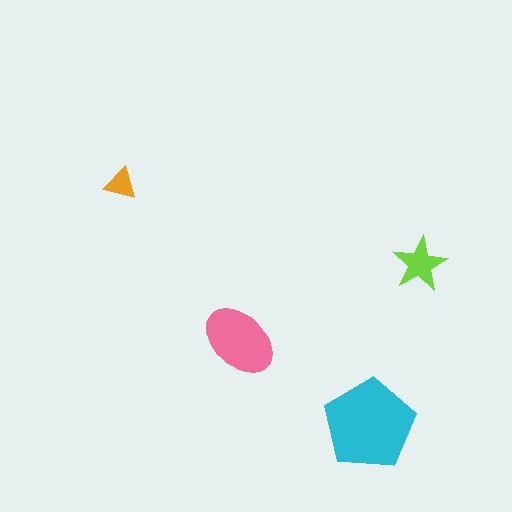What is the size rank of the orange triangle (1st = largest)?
4th.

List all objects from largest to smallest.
The cyan pentagon, the pink ellipse, the lime star, the orange triangle.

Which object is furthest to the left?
The orange triangle is leftmost.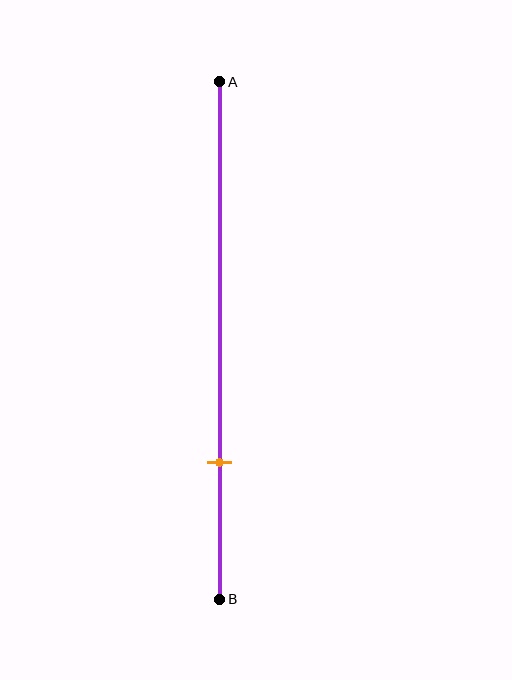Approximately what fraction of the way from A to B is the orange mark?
The orange mark is approximately 75% of the way from A to B.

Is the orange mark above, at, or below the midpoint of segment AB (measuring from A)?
The orange mark is below the midpoint of segment AB.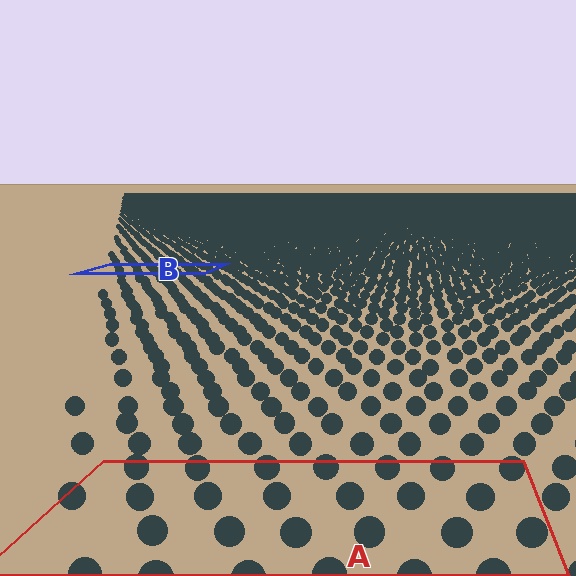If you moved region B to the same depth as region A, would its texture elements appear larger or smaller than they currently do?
They would appear larger. At a closer depth, the same texture elements are projected at a bigger on-screen size.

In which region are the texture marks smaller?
The texture marks are smaller in region B, because it is farther away.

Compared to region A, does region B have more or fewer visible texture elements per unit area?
Region B has more texture elements per unit area — they are packed more densely because it is farther away.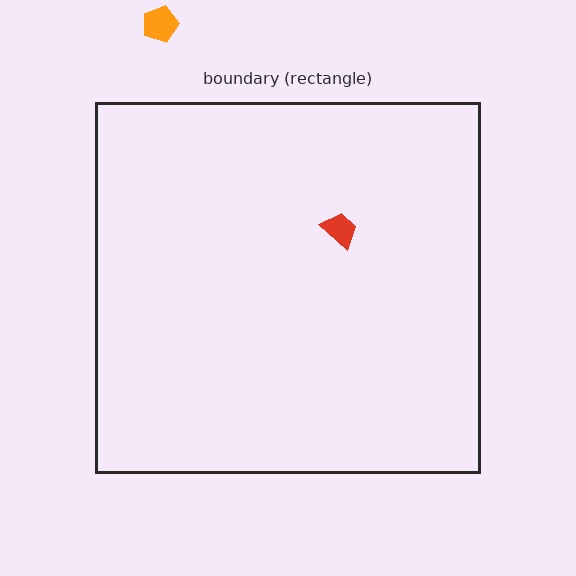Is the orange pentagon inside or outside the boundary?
Outside.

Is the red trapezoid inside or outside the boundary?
Inside.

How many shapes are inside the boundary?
1 inside, 1 outside.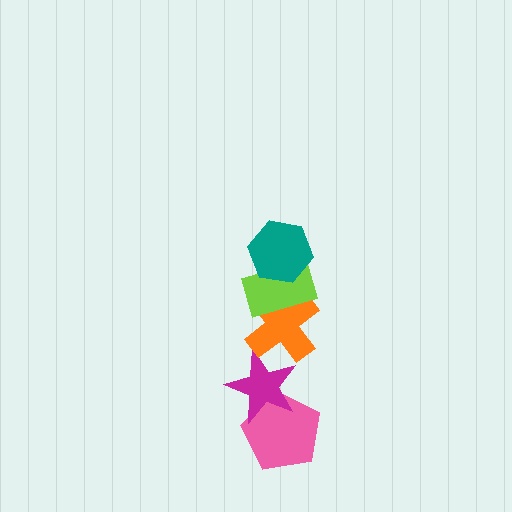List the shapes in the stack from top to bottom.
From top to bottom: the teal hexagon, the lime rectangle, the orange cross, the magenta star, the pink pentagon.